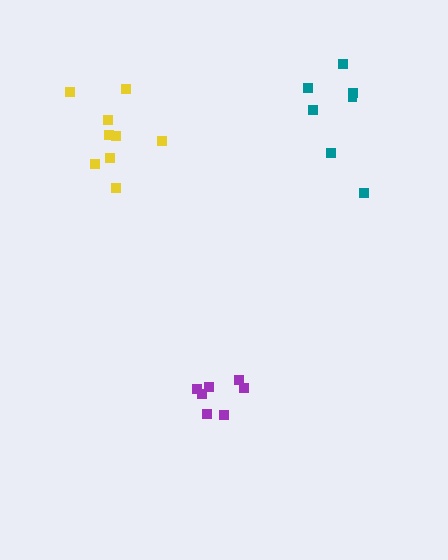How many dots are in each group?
Group 1: 7 dots, Group 2: 9 dots, Group 3: 7 dots (23 total).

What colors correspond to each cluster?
The clusters are colored: purple, yellow, teal.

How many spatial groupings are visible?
There are 3 spatial groupings.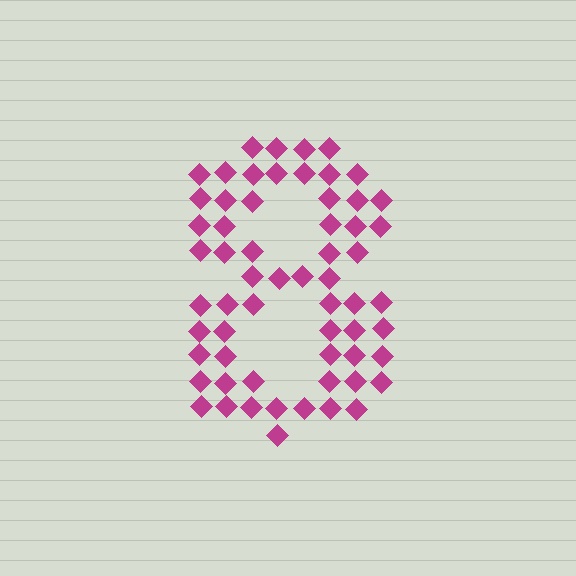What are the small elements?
The small elements are diamonds.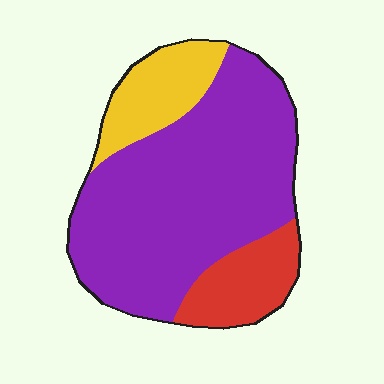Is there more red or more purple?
Purple.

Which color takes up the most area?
Purple, at roughly 70%.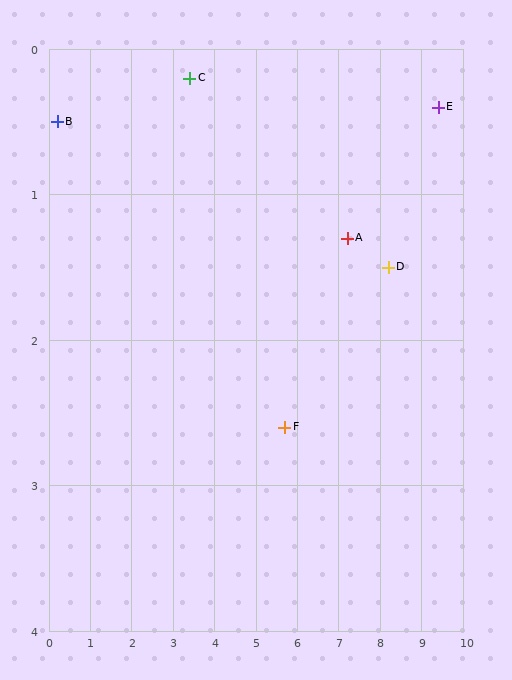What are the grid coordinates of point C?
Point C is at approximately (3.4, 0.2).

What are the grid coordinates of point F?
Point F is at approximately (5.7, 2.6).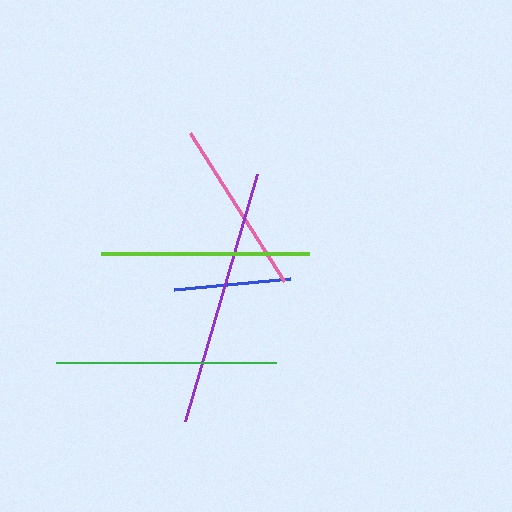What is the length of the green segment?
The green segment is approximately 221 pixels long.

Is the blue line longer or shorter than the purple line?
The purple line is longer than the blue line.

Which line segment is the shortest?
The red line is the shortest at approximately 75 pixels.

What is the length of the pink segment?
The pink segment is approximately 175 pixels long.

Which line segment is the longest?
The purple line is the longest at approximately 258 pixels.